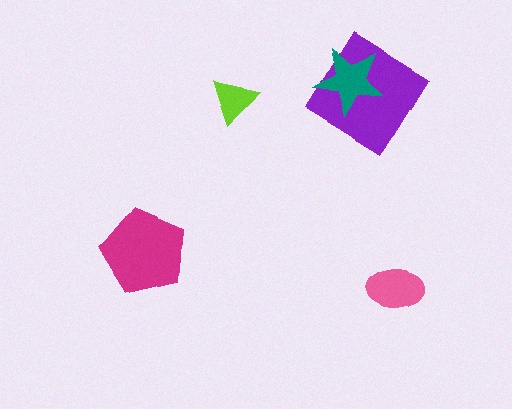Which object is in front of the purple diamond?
The teal star is in front of the purple diamond.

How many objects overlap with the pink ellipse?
0 objects overlap with the pink ellipse.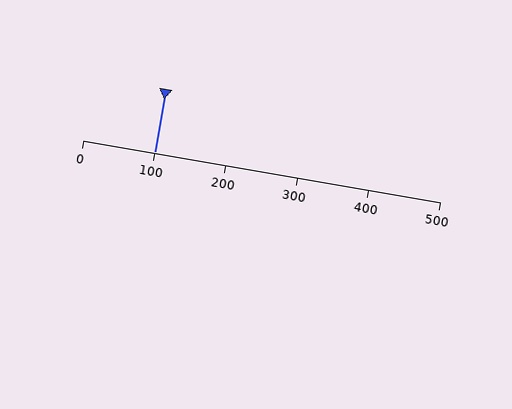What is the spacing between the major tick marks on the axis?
The major ticks are spaced 100 apart.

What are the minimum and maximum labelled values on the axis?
The axis runs from 0 to 500.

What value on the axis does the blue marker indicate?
The marker indicates approximately 100.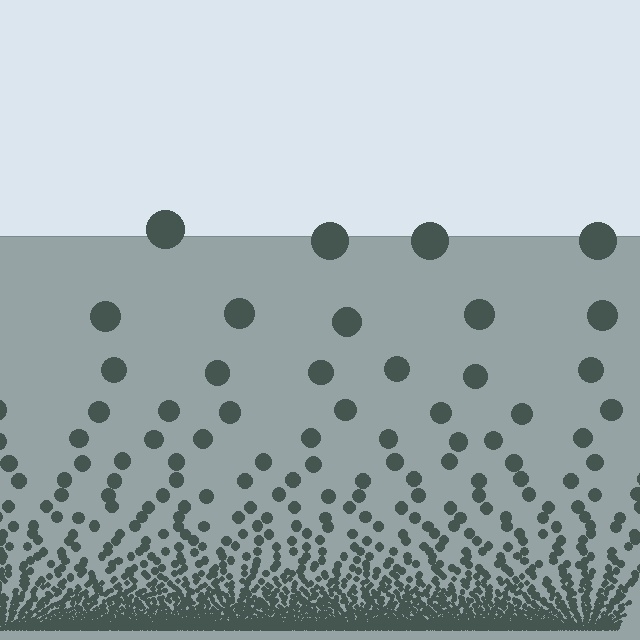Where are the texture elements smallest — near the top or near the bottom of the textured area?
Near the bottom.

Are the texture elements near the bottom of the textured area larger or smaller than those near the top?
Smaller. The gradient is inverted — elements near the bottom are smaller and denser.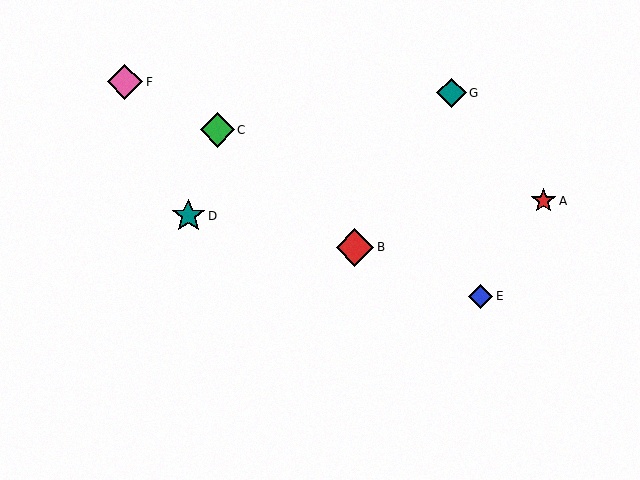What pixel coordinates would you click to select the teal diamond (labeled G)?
Click at (451, 93) to select the teal diamond G.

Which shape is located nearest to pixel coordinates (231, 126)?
The green diamond (labeled C) at (217, 130) is nearest to that location.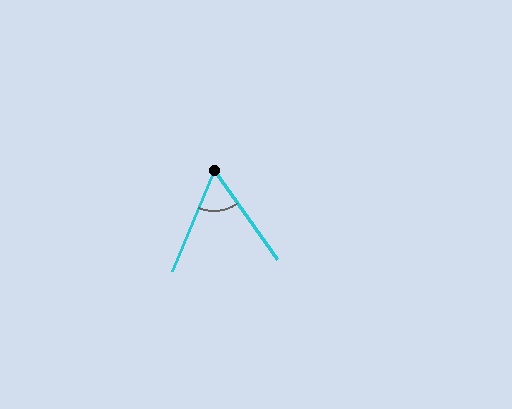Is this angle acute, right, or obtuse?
It is acute.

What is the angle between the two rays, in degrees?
Approximately 58 degrees.